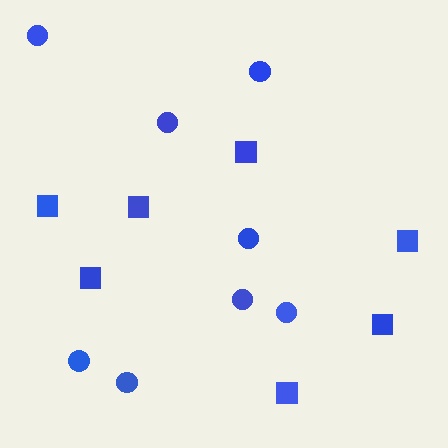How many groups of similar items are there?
There are 2 groups: one group of squares (7) and one group of circles (8).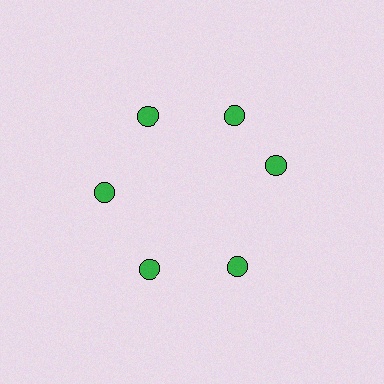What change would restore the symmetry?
The symmetry would be restored by rotating it back into even spacing with its neighbors so that all 6 circles sit at equal angles and equal distance from the center.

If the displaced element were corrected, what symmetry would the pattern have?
It would have 6-fold rotational symmetry — the pattern would map onto itself every 60 degrees.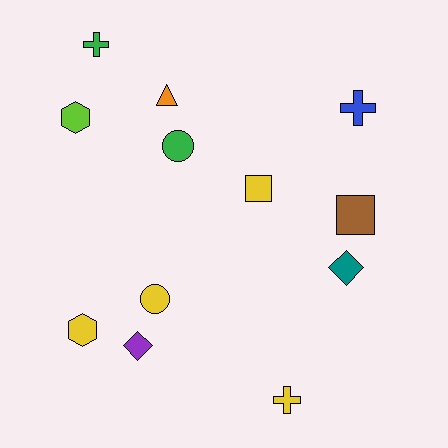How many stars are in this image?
There are no stars.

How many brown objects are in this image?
There is 1 brown object.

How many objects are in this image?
There are 12 objects.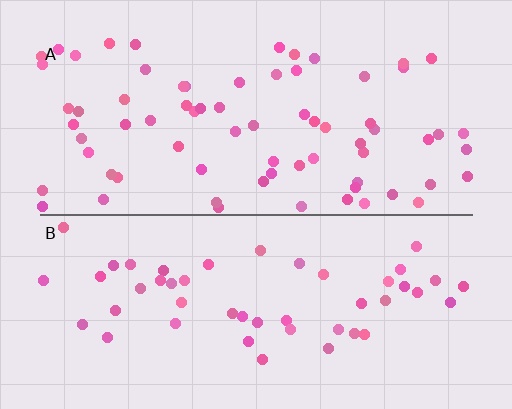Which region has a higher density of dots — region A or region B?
A (the top).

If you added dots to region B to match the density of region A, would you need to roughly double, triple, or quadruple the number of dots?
Approximately double.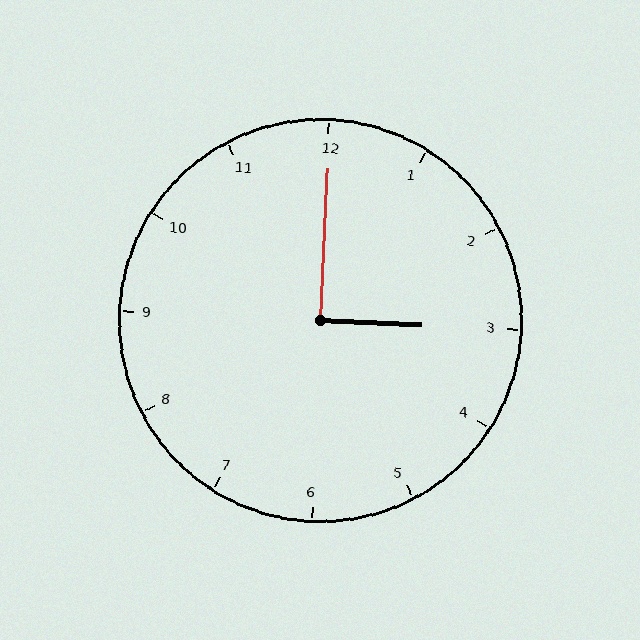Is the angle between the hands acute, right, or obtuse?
It is right.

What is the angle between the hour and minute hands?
Approximately 90 degrees.